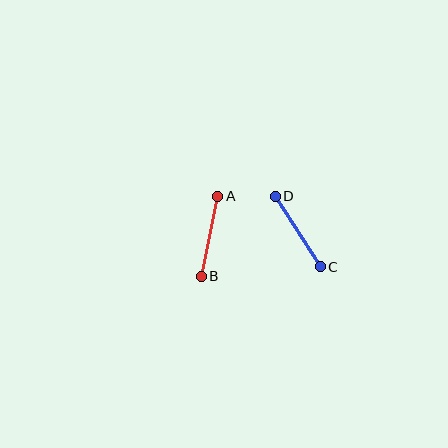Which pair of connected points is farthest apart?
Points C and D are farthest apart.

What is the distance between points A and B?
The distance is approximately 82 pixels.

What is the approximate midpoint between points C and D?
The midpoint is at approximately (298, 232) pixels.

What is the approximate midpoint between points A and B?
The midpoint is at approximately (210, 236) pixels.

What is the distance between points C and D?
The distance is approximately 84 pixels.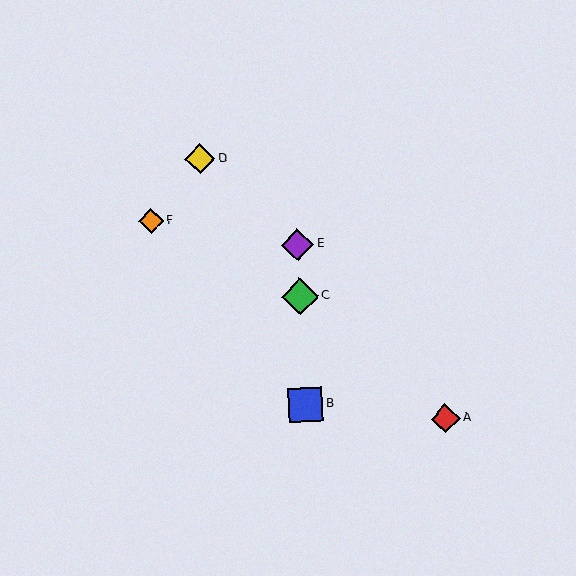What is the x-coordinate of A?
Object A is at x≈445.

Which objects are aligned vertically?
Objects B, C, E are aligned vertically.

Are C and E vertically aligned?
Yes, both are at x≈300.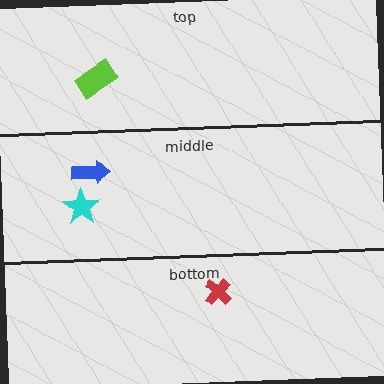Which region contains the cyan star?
The middle region.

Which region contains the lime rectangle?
The top region.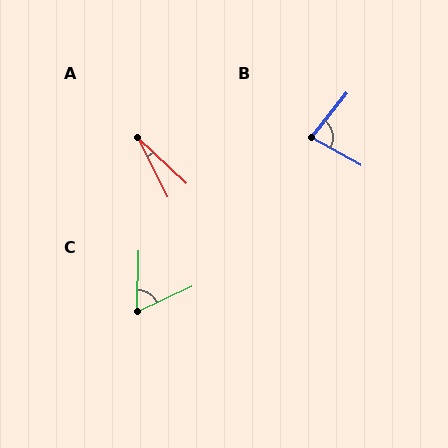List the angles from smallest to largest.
A (21°), C (63°), B (80°).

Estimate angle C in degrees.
Approximately 63 degrees.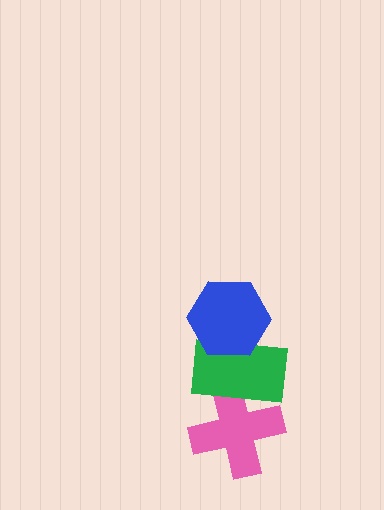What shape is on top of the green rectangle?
The blue hexagon is on top of the green rectangle.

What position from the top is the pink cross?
The pink cross is 3rd from the top.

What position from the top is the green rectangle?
The green rectangle is 2nd from the top.